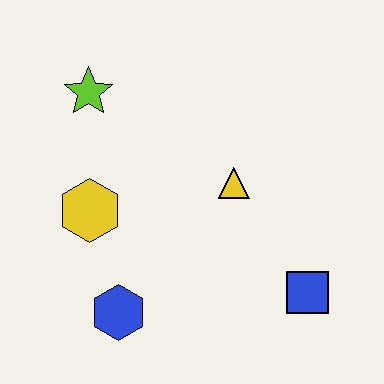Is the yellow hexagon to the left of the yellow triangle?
Yes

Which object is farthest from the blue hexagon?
The lime star is farthest from the blue hexagon.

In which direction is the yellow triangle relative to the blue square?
The yellow triangle is above the blue square.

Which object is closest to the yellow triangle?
The blue square is closest to the yellow triangle.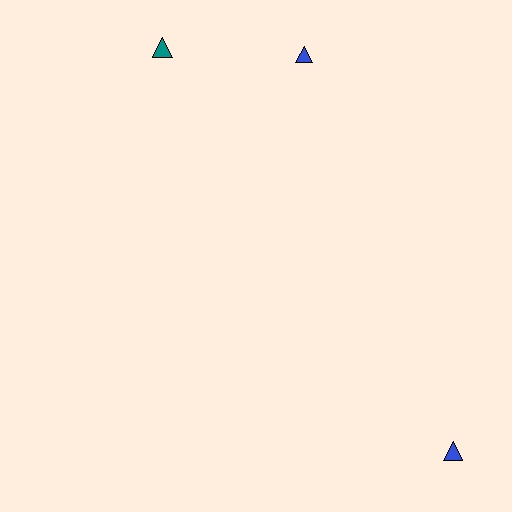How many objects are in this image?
There are 3 objects.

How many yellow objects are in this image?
There are no yellow objects.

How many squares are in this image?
There are no squares.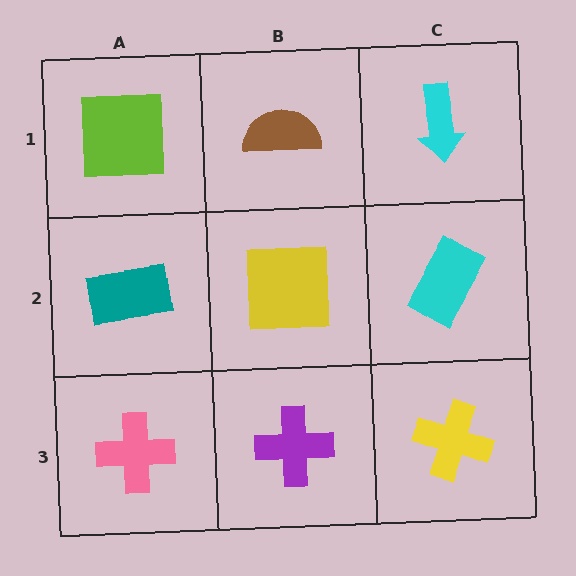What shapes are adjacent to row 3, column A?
A teal rectangle (row 2, column A), a purple cross (row 3, column B).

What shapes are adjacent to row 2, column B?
A brown semicircle (row 1, column B), a purple cross (row 3, column B), a teal rectangle (row 2, column A), a cyan rectangle (row 2, column C).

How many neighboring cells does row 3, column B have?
3.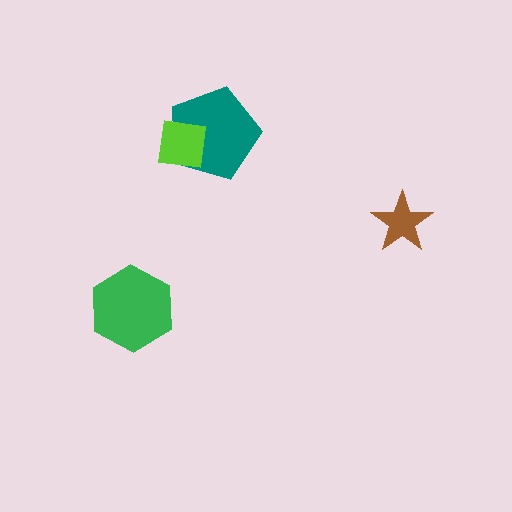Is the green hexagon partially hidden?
No, no other shape covers it.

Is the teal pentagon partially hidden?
Yes, it is partially covered by another shape.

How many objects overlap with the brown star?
0 objects overlap with the brown star.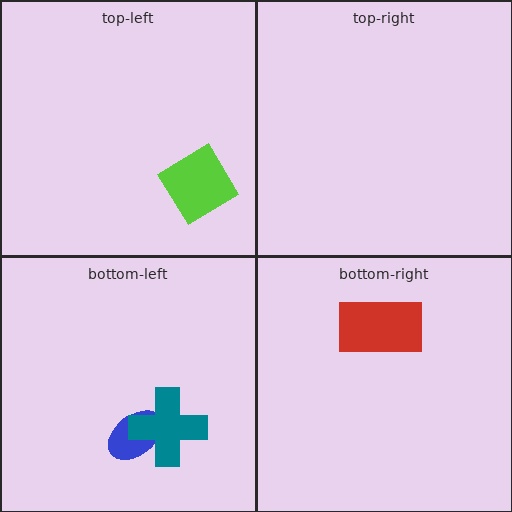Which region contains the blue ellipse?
The bottom-left region.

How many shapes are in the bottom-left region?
2.